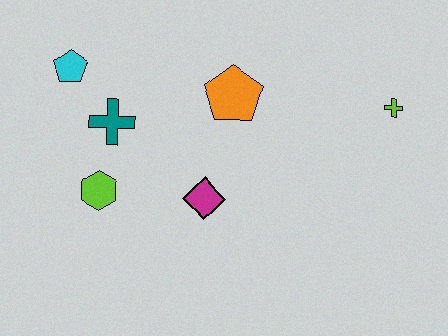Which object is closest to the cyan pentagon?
The teal cross is closest to the cyan pentagon.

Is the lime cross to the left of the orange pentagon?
No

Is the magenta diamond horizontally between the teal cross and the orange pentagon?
Yes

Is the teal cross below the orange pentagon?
Yes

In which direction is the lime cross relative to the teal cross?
The lime cross is to the right of the teal cross.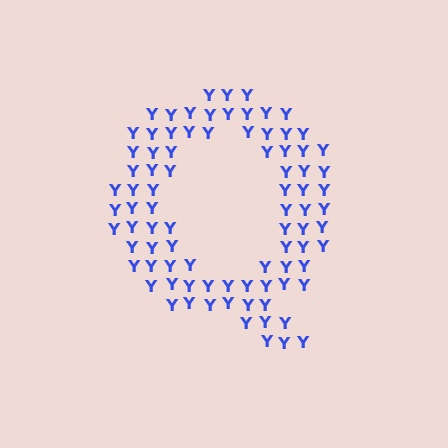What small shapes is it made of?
It is made of small letter Y's.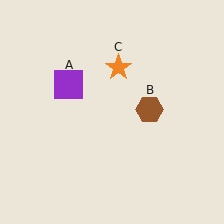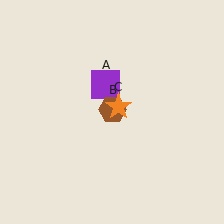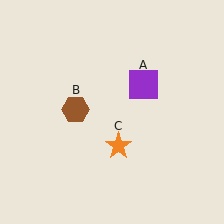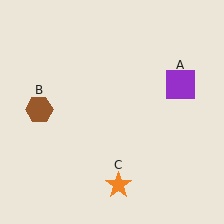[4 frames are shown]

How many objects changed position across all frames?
3 objects changed position: purple square (object A), brown hexagon (object B), orange star (object C).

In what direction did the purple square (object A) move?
The purple square (object A) moved right.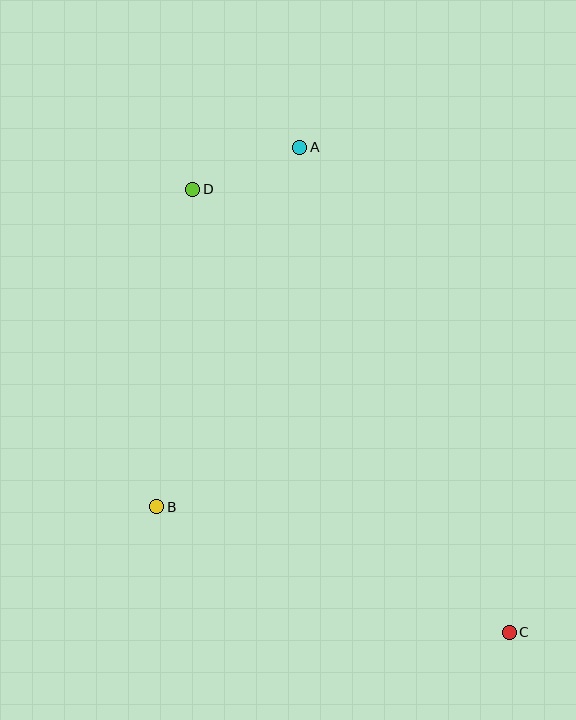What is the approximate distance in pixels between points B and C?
The distance between B and C is approximately 375 pixels.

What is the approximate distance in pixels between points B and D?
The distance between B and D is approximately 319 pixels.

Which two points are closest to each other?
Points A and D are closest to each other.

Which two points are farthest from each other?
Points C and D are farthest from each other.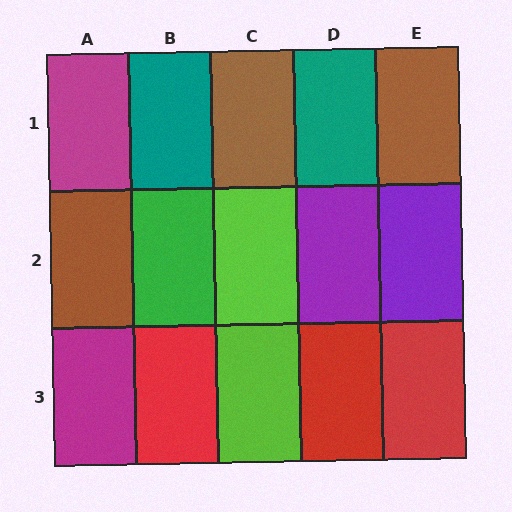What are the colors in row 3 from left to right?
Magenta, red, lime, red, red.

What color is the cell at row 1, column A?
Magenta.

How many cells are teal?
2 cells are teal.